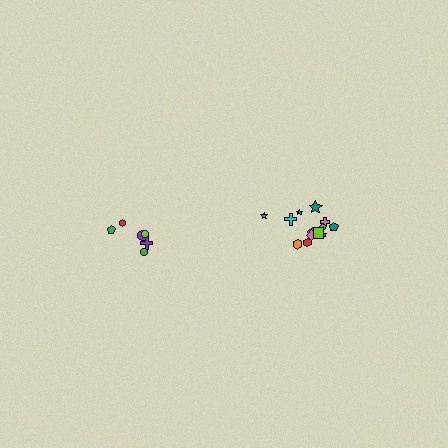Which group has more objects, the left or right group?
The right group.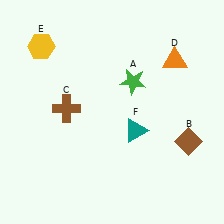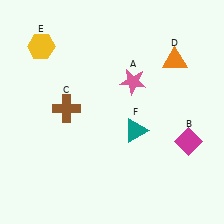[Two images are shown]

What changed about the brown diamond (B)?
In Image 1, B is brown. In Image 2, it changed to magenta.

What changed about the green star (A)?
In Image 1, A is green. In Image 2, it changed to pink.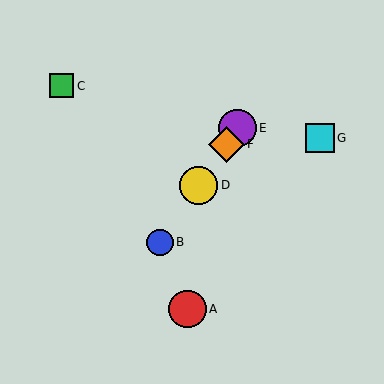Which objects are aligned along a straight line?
Objects B, D, E, F are aligned along a straight line.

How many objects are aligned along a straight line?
4 objects (B, D, E, F) are aligned along a straight line.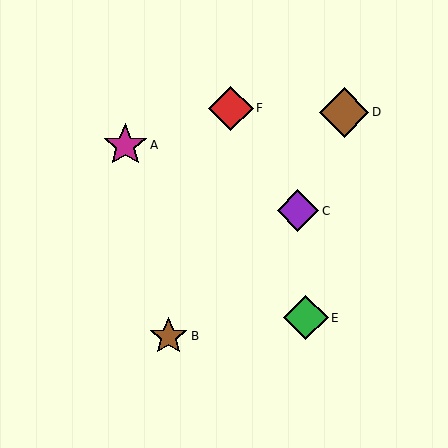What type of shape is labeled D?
Shape D is a brown diamond.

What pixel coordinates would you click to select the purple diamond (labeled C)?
Click at (298, 211) to select the purple diamond C.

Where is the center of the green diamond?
The center of the green diamond is at (306, 318).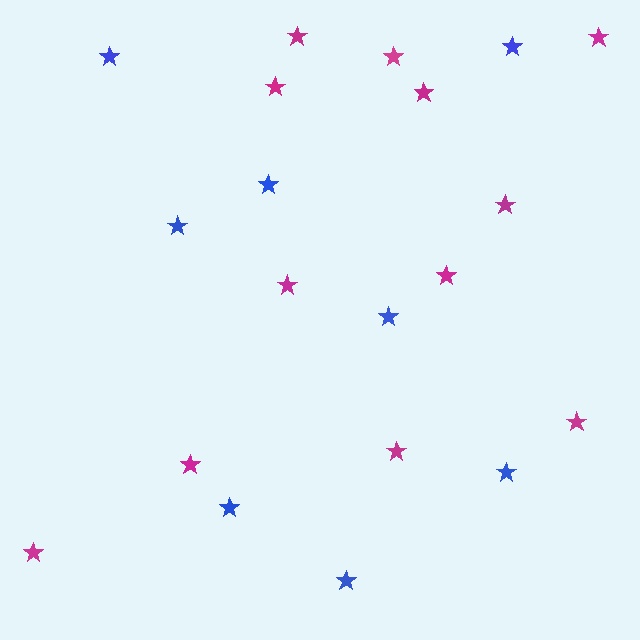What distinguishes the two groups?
There are 2 groups: one group of blue stars (8) and one group of magenta stars (12).